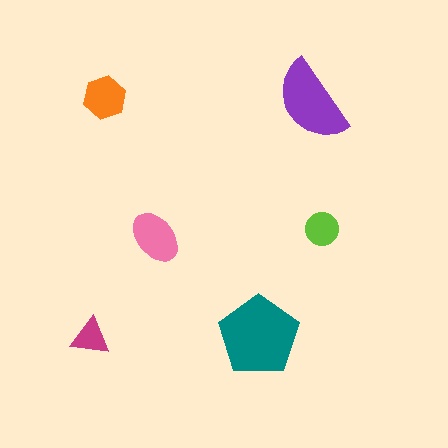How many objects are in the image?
There are 6 objects in the image.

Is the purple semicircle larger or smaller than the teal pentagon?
Smaller.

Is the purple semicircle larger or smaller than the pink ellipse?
Larger.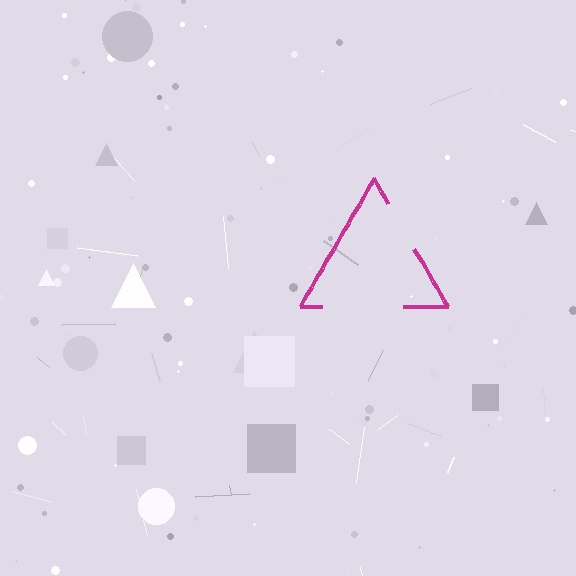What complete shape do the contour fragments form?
The contour fragments form a triangle.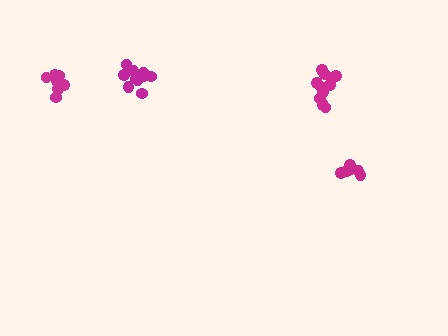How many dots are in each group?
Group 1: 11 dots, Group 2: 8 dots, Group 3: 7 dots, Group 4: 11 dots (37 total).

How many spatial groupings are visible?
There are 4 spatial groupings.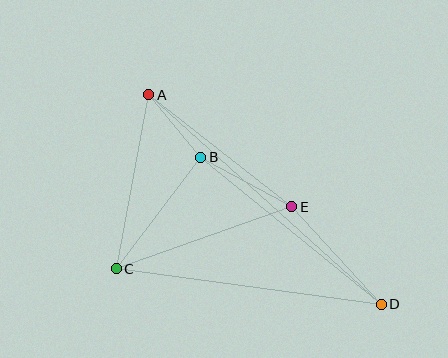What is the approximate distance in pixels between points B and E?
The distance between B and E is approximately 104 pixels.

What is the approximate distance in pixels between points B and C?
The distance between B and C is approximately 140 pixels.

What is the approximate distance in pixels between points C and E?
The distance between C and E is approximately 186 pixels.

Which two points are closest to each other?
Points A and B are closest to each other.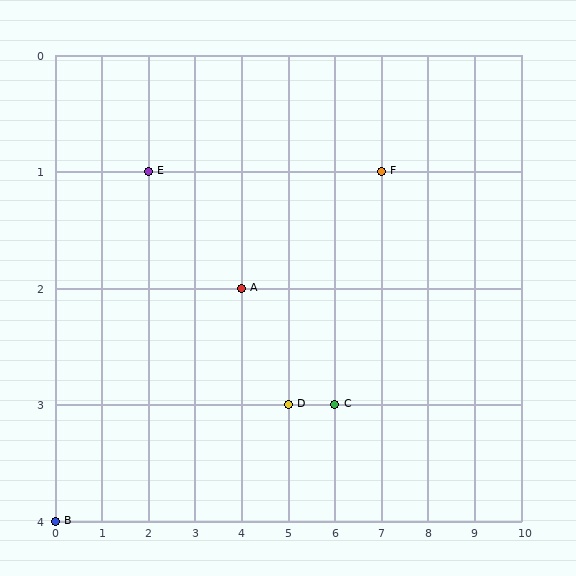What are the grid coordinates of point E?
Point E is at grid coordinates (2, 1).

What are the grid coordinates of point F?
Point F is at grid coordinates (7, 1).